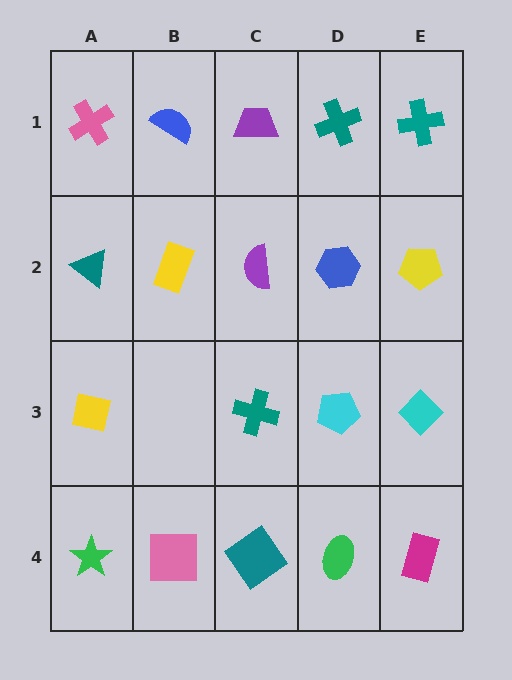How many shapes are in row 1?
5 shapes.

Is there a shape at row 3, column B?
No, that cell is empty.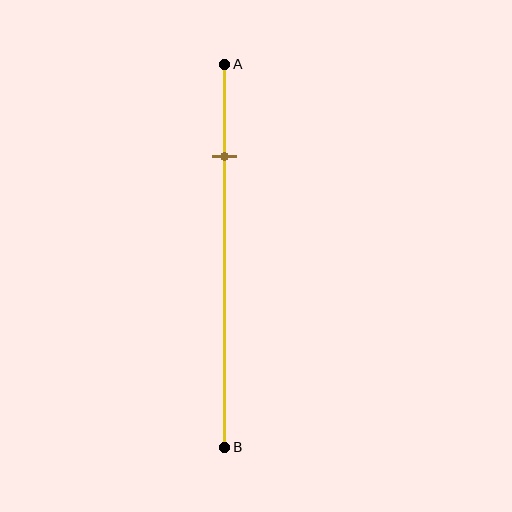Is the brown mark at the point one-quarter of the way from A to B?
Yes, the mark is approximately at the one-quarter point.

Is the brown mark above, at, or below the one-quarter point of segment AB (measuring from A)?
The brown mark is approximately at the one-quarter point of segment AB.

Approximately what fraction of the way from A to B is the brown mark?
The brown mark is approximately 25% of the way from A to B.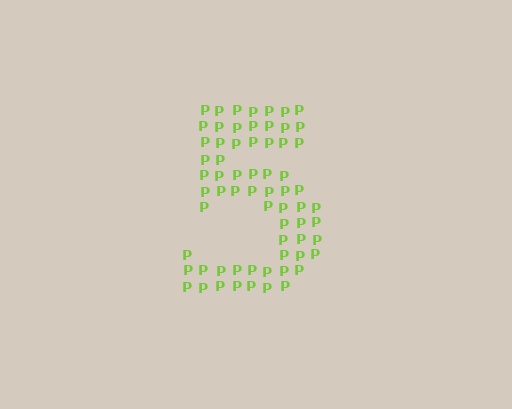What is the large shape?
The large shape is the digit 5.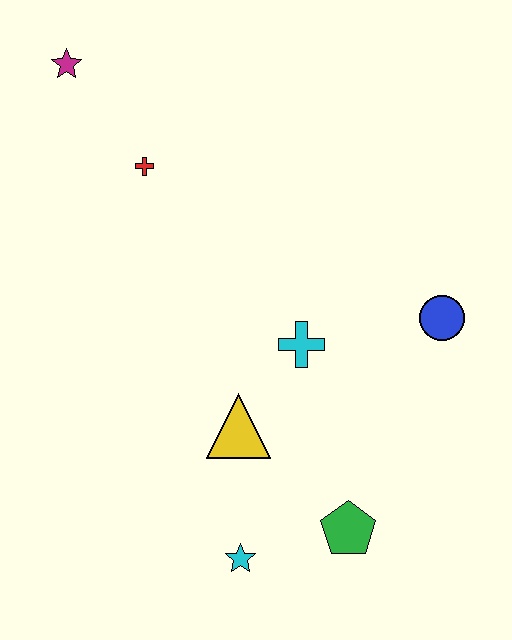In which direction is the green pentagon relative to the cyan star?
The green pentagon is to the right of the cyan star.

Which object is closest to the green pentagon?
The cyan star is closest to the green pentagon.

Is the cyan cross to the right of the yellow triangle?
Yes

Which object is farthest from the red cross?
The green pentagon is farthest from the red cross.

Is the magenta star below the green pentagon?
No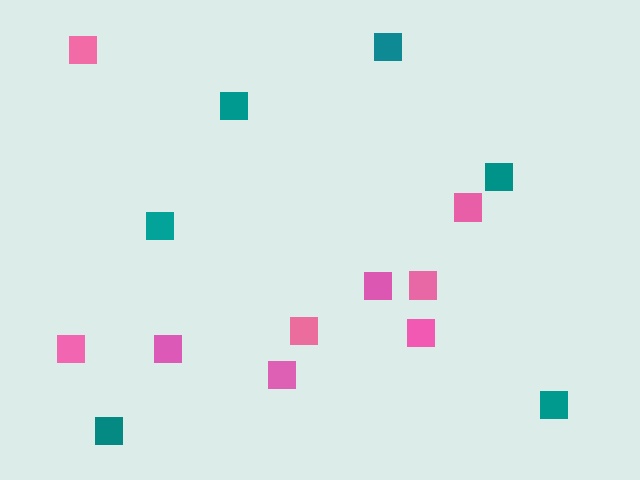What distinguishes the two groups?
There are 2 groups: one group of teal squares (6) and one group of pink squares (9).